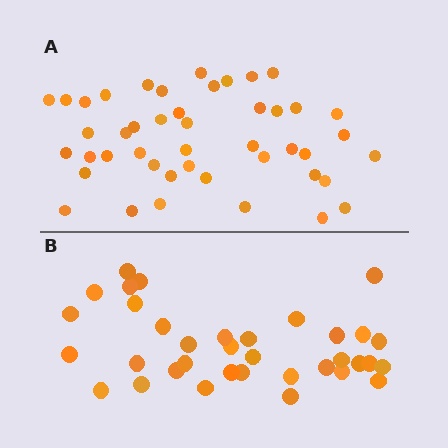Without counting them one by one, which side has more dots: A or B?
Region A (the top region) has more dots.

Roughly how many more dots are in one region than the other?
Region A has roughly 10 or so more dots than region B.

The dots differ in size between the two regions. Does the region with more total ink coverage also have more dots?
No. Region B has more total ink coverage because its dots are larger, but region A actually contains more individual dots. Total area can be misleading — the number of items is what matters here.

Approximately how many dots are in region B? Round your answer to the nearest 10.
About 40 dots. (The exact count is 35, which rounds to 40.)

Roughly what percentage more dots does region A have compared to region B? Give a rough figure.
About 30% more.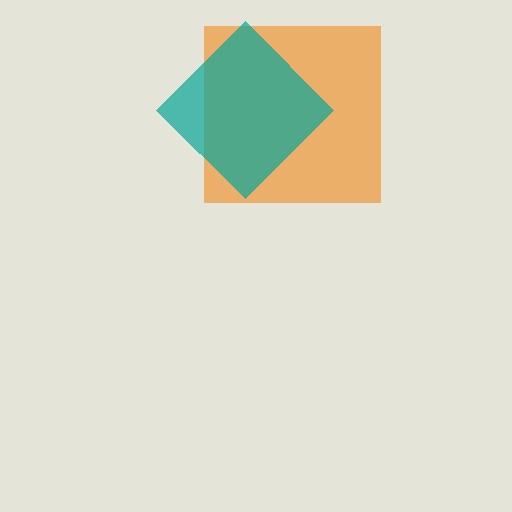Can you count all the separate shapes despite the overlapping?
Yes, there are 2 separate shapes.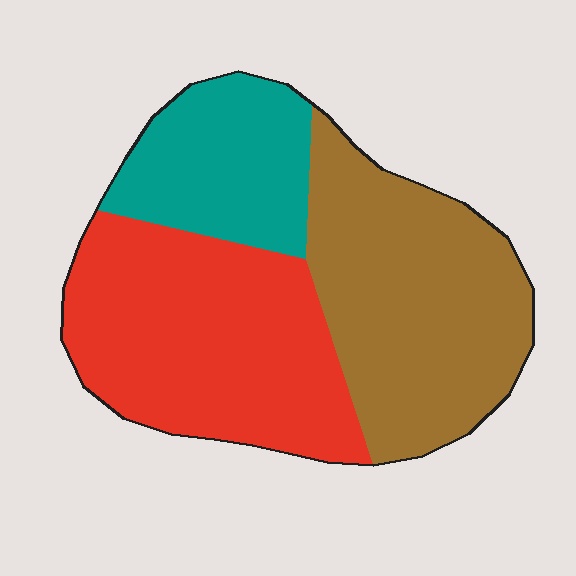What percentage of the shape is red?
Red covers about 40% of the shape.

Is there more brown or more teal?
Brown.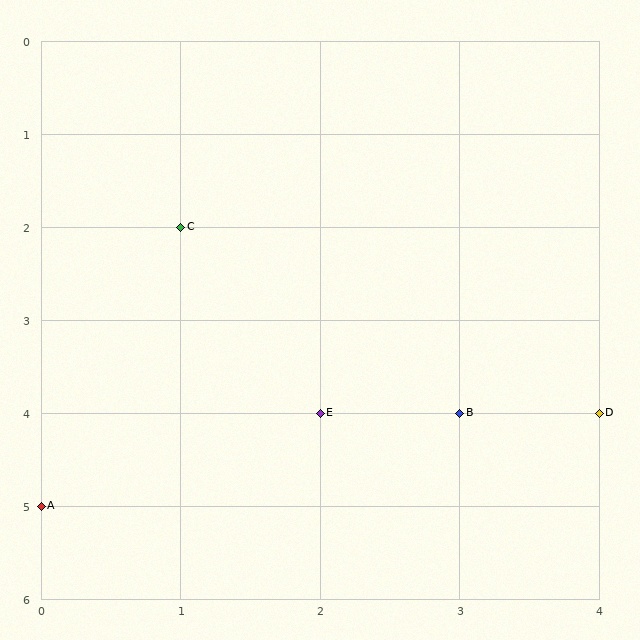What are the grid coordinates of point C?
Point C is at grid coordinates (1, 2).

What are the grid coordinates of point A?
Point A is at grid coordinates (0, 5).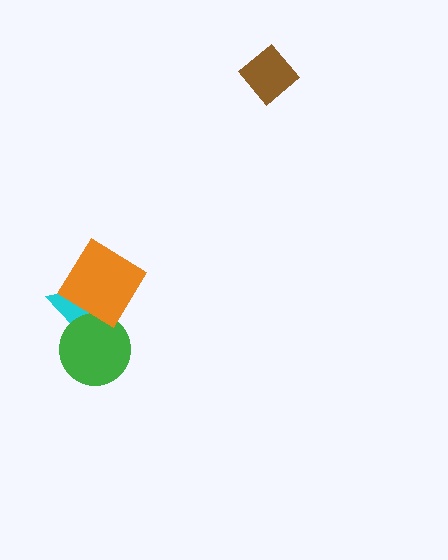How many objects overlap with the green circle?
1 object overlaps with the green circle.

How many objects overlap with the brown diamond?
0 objects overlap with the brown diamond.